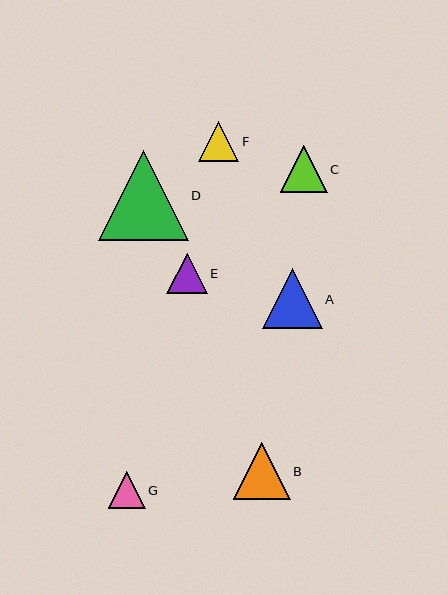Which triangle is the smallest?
Triangle G is the smallest with a size of approximately 37 pixels.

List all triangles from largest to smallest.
From largest to smallest: D, A, B, C, E, F, G.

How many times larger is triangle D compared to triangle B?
Triangle D is approximately 1.6 times the size of triangle B.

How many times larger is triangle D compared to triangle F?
Triangle D is approximately 2.2 times the size of triangle F.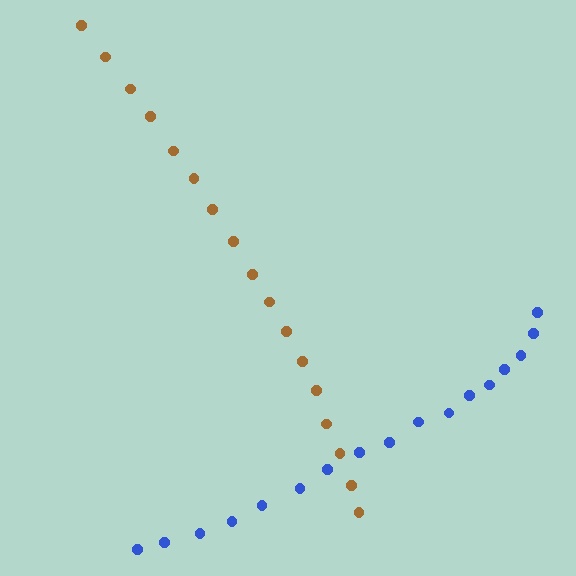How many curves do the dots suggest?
There are 2 distinct paths.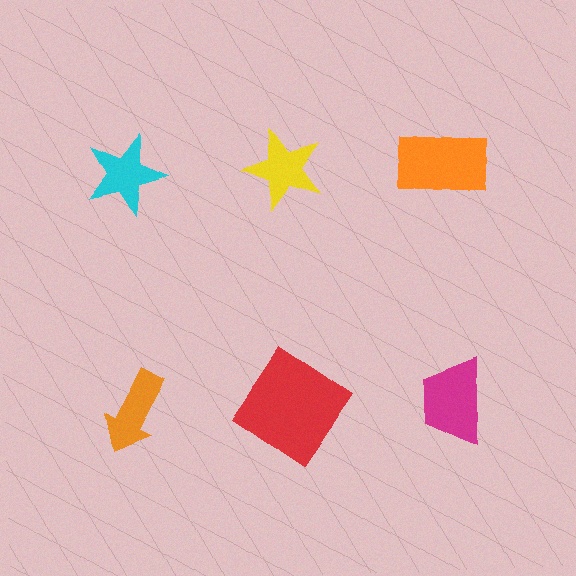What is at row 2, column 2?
A red diamond.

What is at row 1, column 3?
An orange rectangle.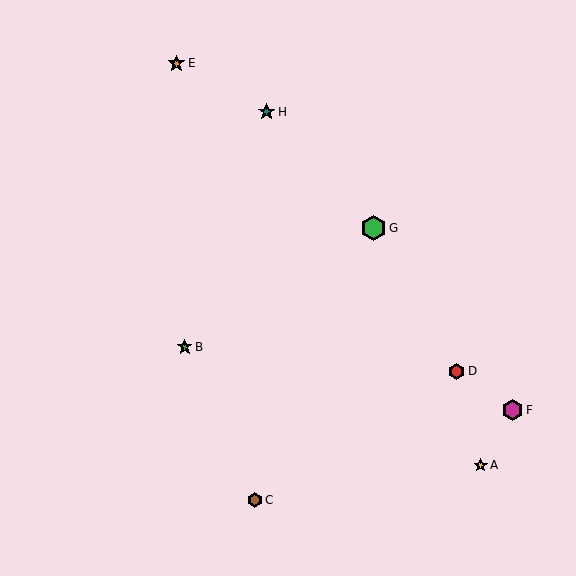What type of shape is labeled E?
Shape E is an orange star.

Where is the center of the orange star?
The center of the orange star is at (176, 64).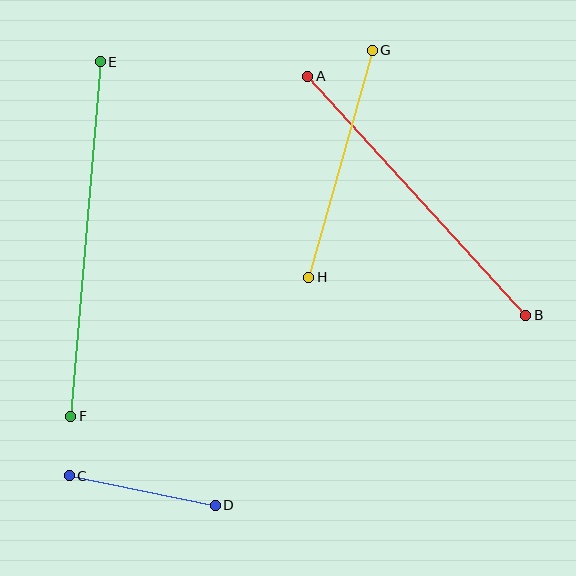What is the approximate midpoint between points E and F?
The midpoint is at approximately (85, 239) pixels.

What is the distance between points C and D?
The distance is approximately 149 pixels.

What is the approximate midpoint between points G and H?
The midpoint is at approximately (341, 164) pixels.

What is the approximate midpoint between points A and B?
The midpoint is at approximately (417, 196) pixels.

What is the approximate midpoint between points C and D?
The midpoint is at approximately (142, 490) pixels.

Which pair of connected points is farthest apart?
Points E and F are farthest apart.